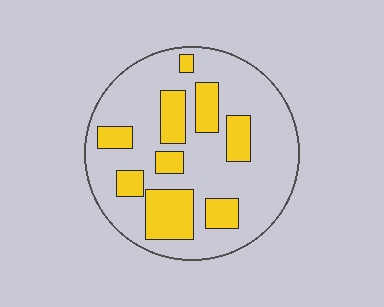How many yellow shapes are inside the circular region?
9.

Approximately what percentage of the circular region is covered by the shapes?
Approximately 25%.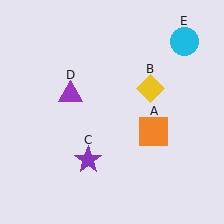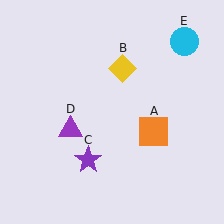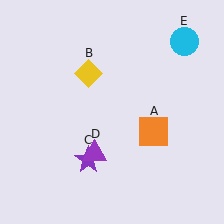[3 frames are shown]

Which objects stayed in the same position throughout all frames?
Orange square (object A) and purple star (object C) and cyan circle (object E) remained stationary.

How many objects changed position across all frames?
2 objects changed position: yellow diamond (object B), purple triangle (object D).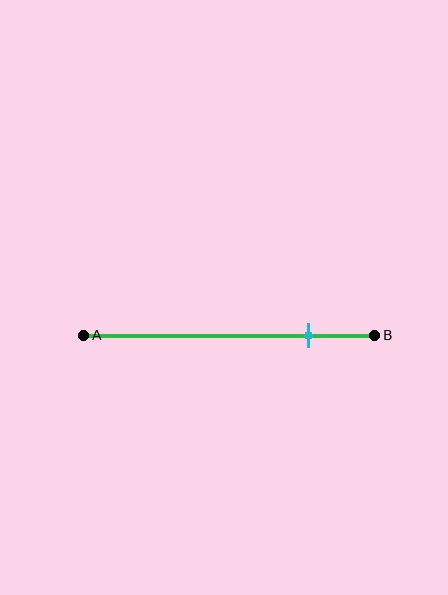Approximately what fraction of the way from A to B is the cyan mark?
The cyan mark is approximately 75% of the way from A to B.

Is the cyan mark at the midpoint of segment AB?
No, the mark is at about 75% from A, not at the 50% midpoint.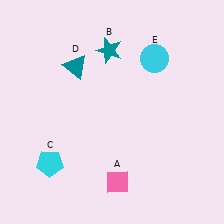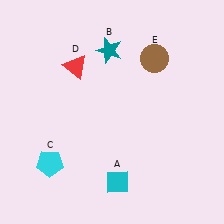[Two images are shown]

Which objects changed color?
A changed from pink to cyan. D changed from teal to red. E changed from cyan to brown.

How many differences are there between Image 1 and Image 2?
There are 3 differences between the two images.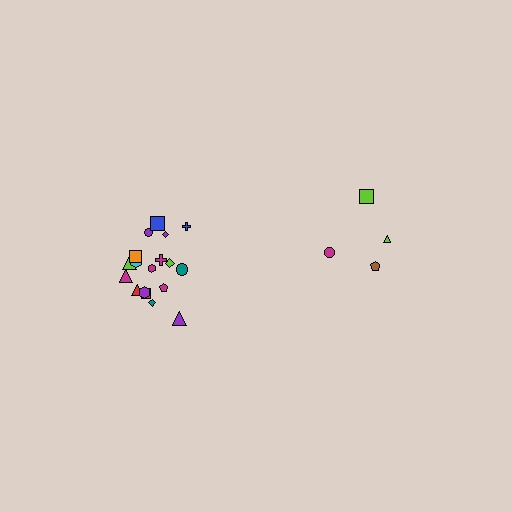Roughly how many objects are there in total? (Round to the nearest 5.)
Roughly 20 objects in total.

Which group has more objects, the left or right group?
The left group.